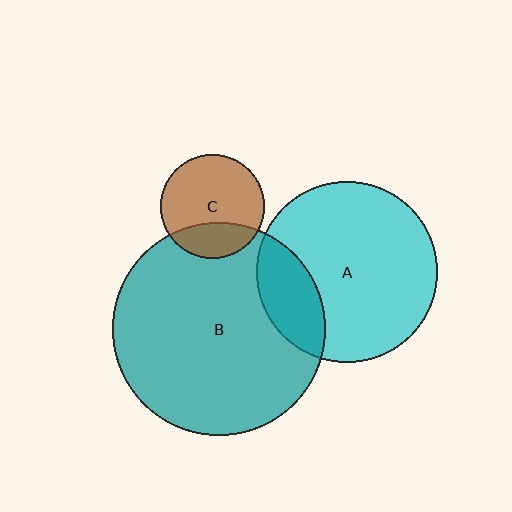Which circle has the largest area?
Circle B (teal).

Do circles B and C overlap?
Yes.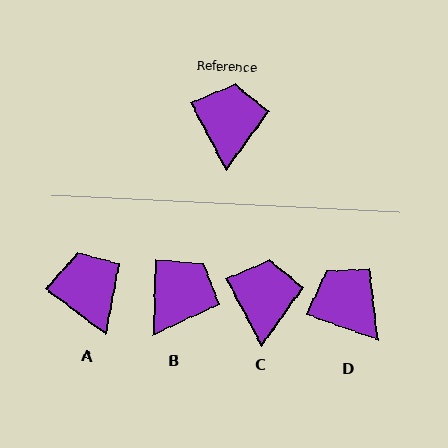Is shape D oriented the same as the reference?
No, it is off by about 42 degrees.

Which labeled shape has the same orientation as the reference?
C.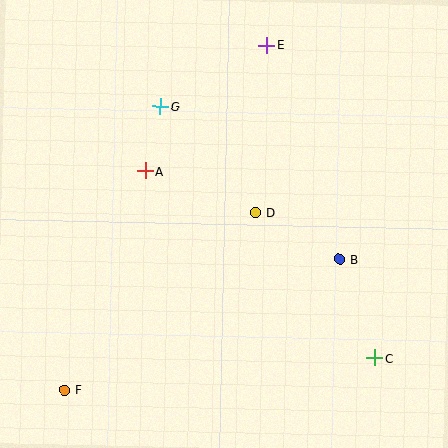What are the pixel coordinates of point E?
Point E is at (267, 45).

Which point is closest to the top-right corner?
Point E is closest to the top-right corner.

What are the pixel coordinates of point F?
Point F is at (65, 390).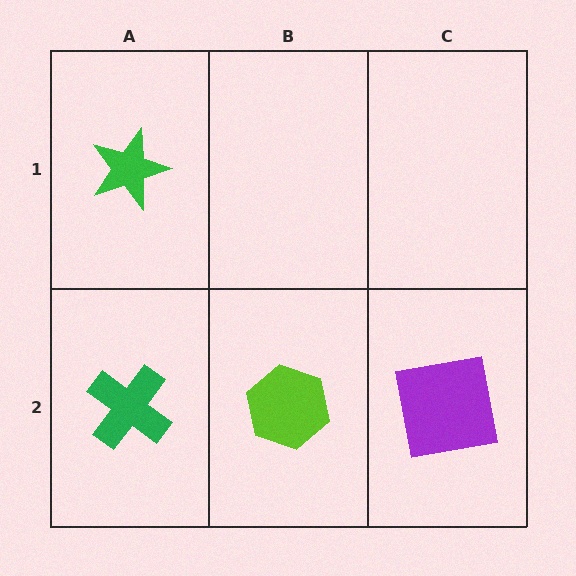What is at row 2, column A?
A green cross.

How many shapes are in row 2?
3 shapes.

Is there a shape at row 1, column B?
No, that cell is empty.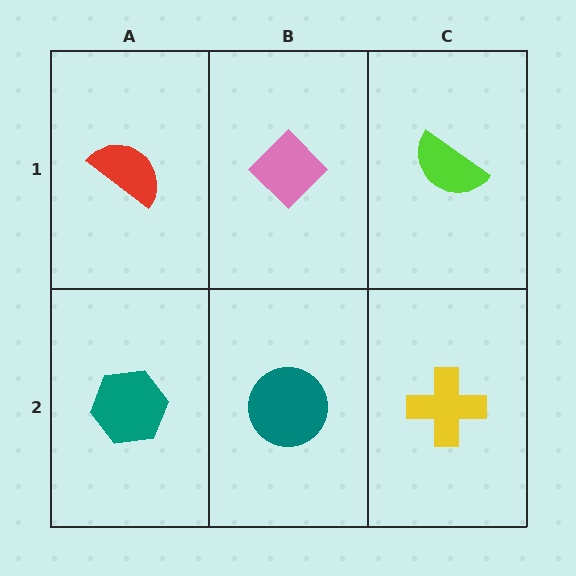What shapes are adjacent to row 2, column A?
A red semicircle (row 1, column A), a teal circle (row 2, column B).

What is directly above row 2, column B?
A pink diamond.